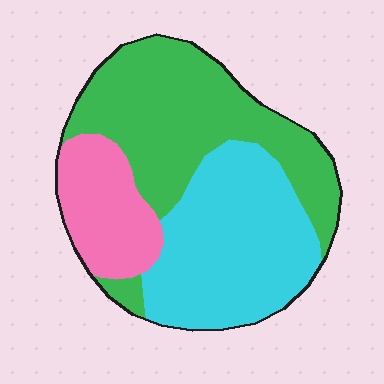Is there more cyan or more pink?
Cyan.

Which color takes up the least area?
Pink, at roughly 20%.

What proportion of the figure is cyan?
Cyan takes up about two fifths (2/5) of the figure.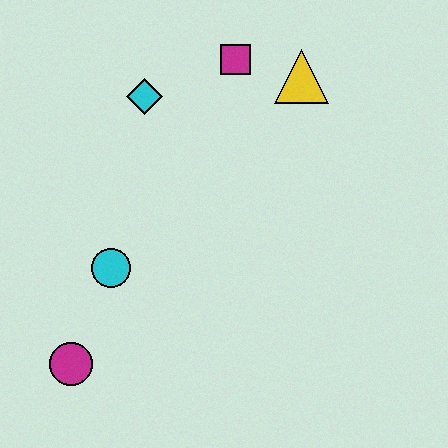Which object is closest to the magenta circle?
The cyan circle is closest to the magenta circle.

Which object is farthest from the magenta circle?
The yellow triangle is farthest from the magenta circle.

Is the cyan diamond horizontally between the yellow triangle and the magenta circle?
Yes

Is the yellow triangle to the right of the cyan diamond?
Yes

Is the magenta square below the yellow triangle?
No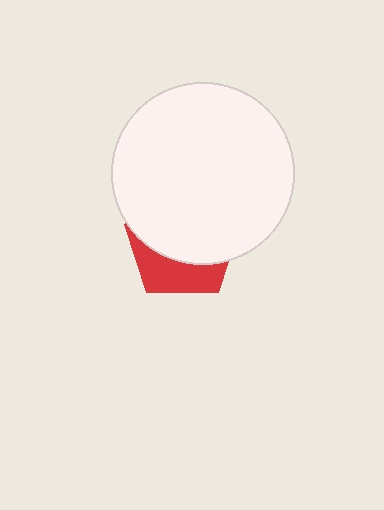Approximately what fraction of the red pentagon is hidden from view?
Roughly 65% of the red pentagon is hidden behind the white circle.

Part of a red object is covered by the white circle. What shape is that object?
It is a pentagon.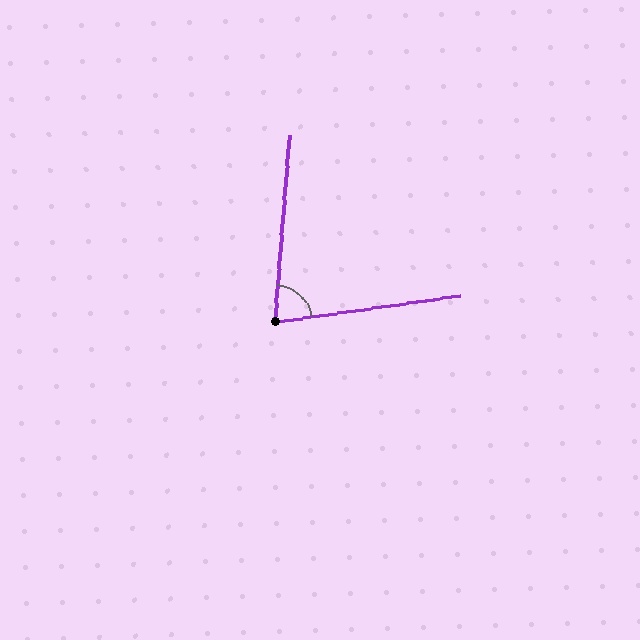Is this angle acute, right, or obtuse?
It is acute.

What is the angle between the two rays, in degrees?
Approximately 77 degrees.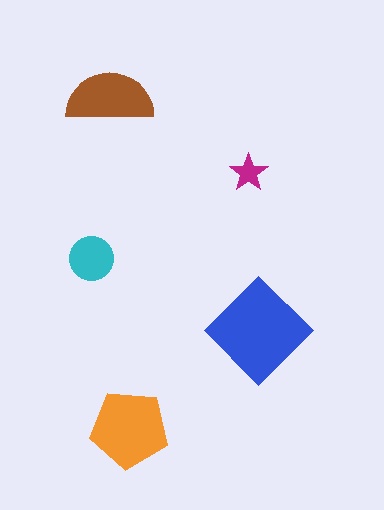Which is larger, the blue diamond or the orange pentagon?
The blue diamond.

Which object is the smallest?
The magenta star.